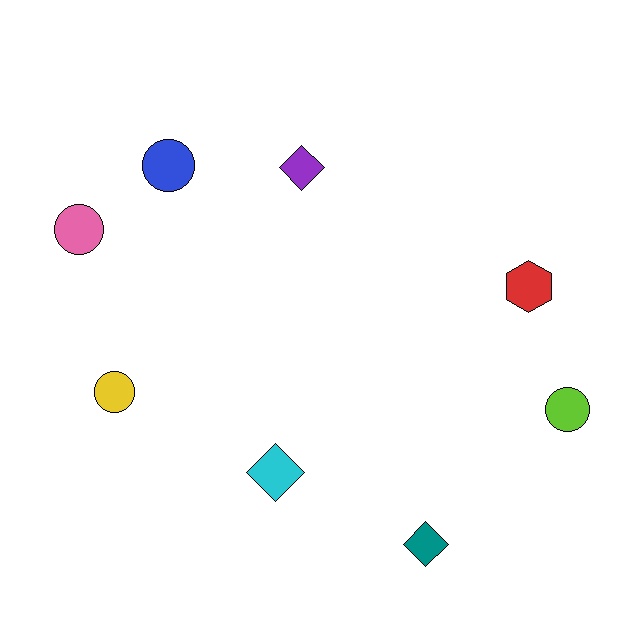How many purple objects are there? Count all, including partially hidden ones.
There is 1 purple object.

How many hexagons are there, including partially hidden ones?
There is 1 hexagon.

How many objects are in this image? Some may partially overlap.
There are 8 objects.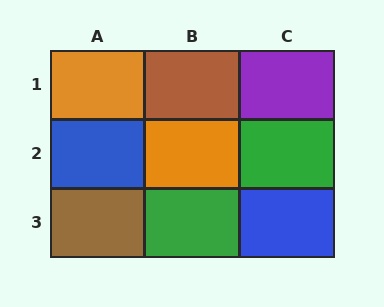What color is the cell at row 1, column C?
Purple.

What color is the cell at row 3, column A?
Brown.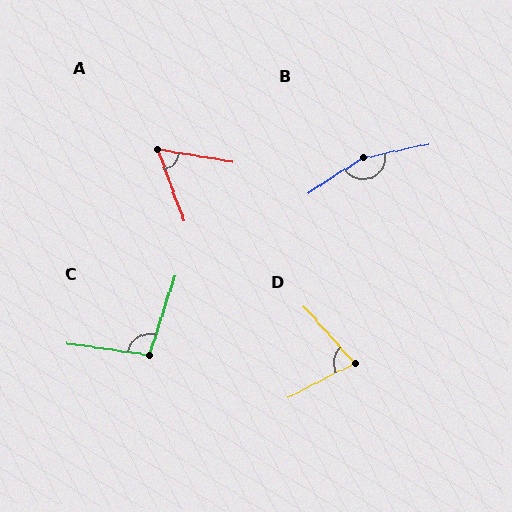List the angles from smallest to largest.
A (60°), D (75°), C (99°), B (159°).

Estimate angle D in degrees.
Approximately 75 degrees.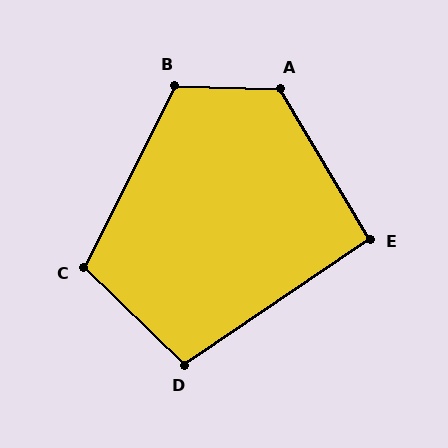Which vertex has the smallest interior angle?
E, at approximately 93 degrees.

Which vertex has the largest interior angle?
A, at approximately 122 degrees.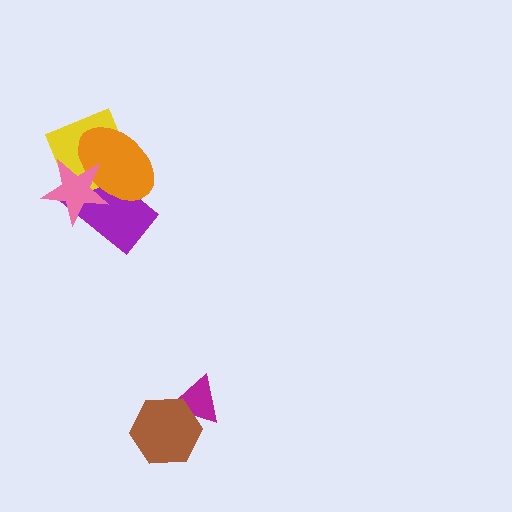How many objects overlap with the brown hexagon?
1 object overlaps with the brown hexagon.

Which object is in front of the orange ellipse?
The pink star is in front of the orange ellipse.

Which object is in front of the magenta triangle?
The brown hexagon is in front of the magenta triangle.